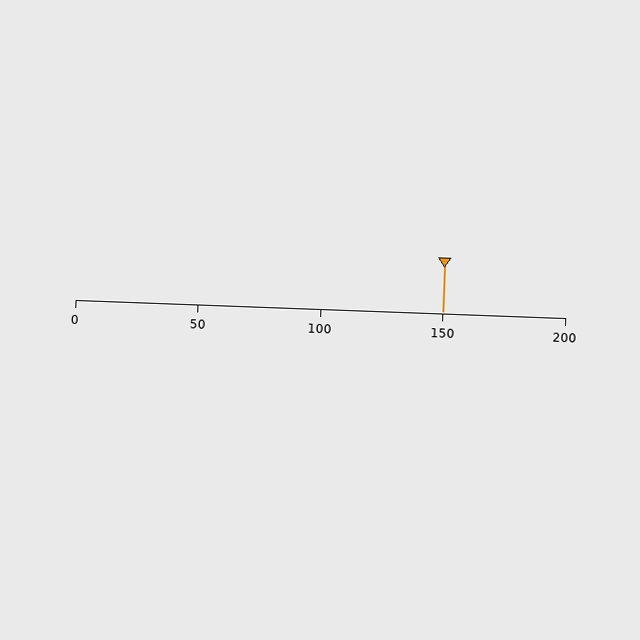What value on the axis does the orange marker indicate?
The marker indicates approximately 150.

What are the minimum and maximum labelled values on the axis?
The axis runs from 0 to 200.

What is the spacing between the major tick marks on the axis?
The major ticks are spaced 50 apart.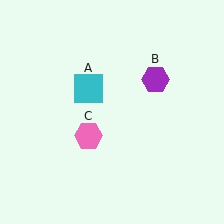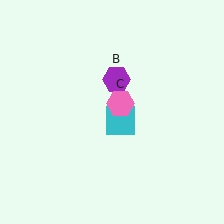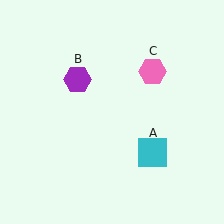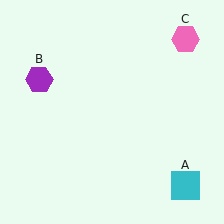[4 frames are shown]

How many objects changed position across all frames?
3 objects changed position: cyan square (object A), purple hexagon (object B), pink hexagon (object C).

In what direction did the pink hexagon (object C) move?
The pink hexagon (object C) moved up and to the right.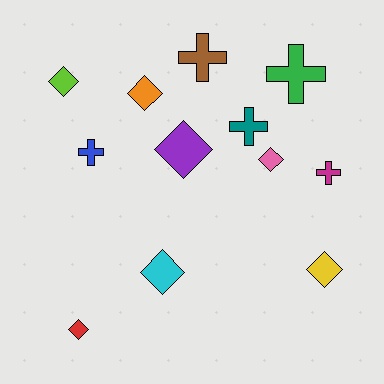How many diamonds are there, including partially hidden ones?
There are 7 diamonds.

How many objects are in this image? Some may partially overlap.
There are 12 objects.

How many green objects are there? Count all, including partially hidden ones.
There is 1 green object.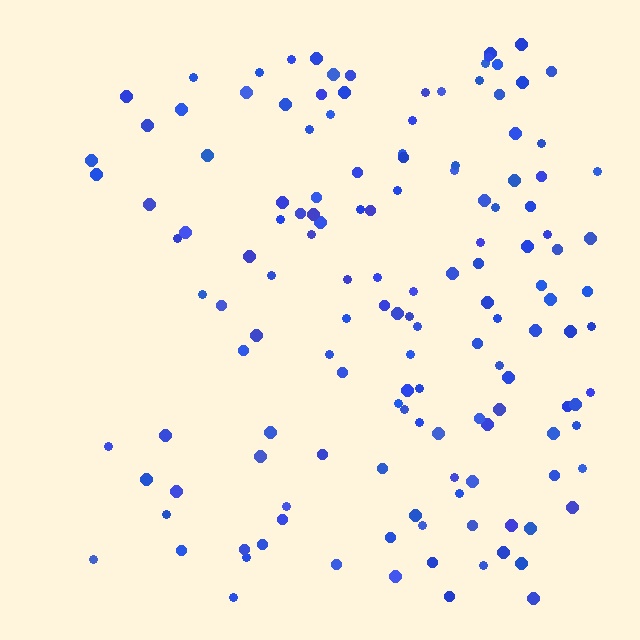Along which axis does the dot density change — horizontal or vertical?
Horizontal.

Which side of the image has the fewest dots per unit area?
The left.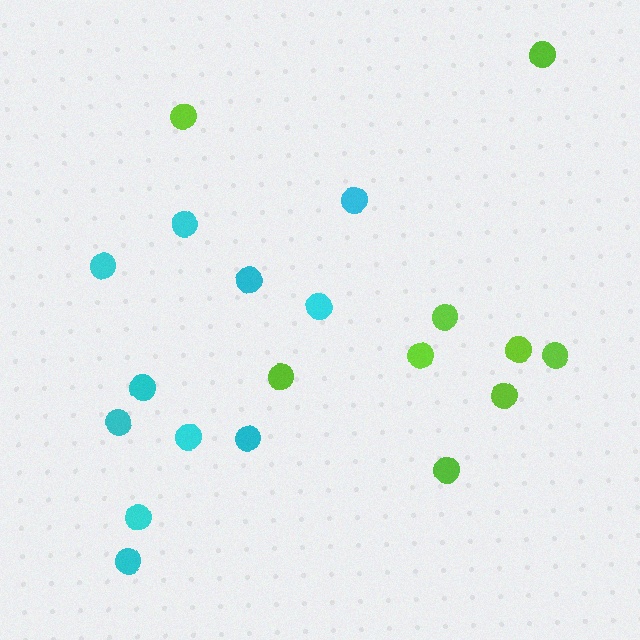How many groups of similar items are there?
There are 2 groups: one group of lime circles (9) and one group of cyan circles (11).